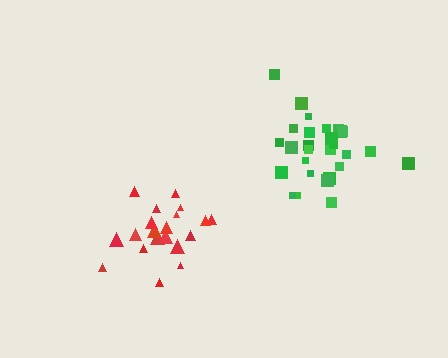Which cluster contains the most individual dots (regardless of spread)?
Green (28).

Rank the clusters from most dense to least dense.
red, green.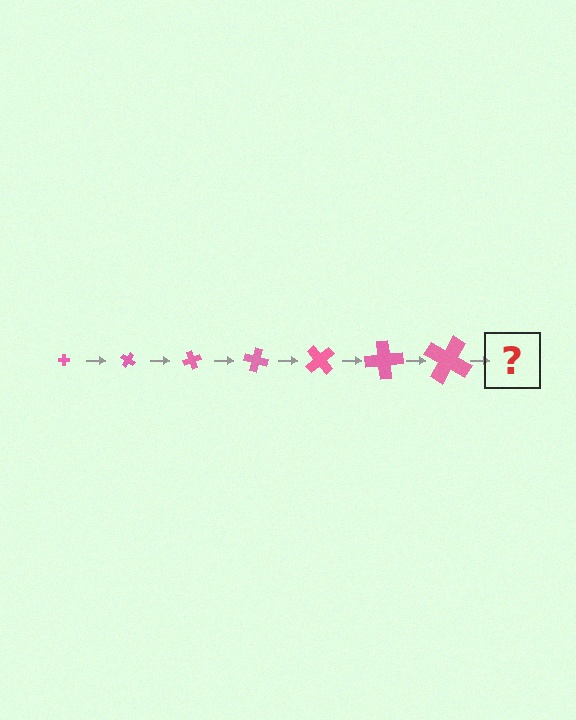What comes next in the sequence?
The next element should be a cross, larger than the previous one and rotated 245 degrees from the start.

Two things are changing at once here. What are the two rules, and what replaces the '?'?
The two rules are that the cross grows larger each step and it rotates 35 degrees each step. The '?' should be a cross, larger than the previous one and rotated 245 degrees from the start.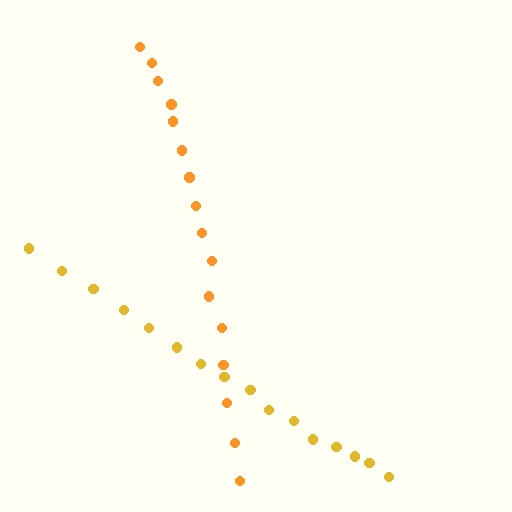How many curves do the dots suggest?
There are 2 distinct paths.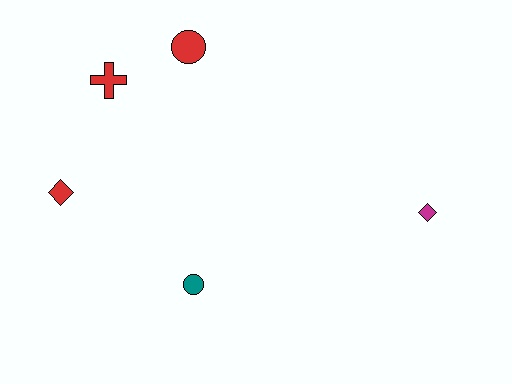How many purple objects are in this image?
There are no purple objects.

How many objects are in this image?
There are 5 objects.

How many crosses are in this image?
There is 1 cross.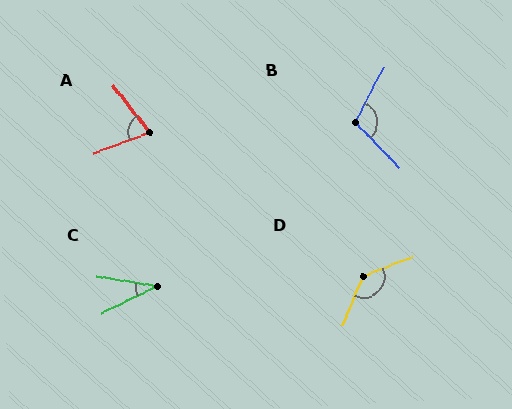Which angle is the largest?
D, at approximately 135 degrees.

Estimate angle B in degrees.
Approximately 108 degrees.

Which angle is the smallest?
C, at approximately 35 degrees.